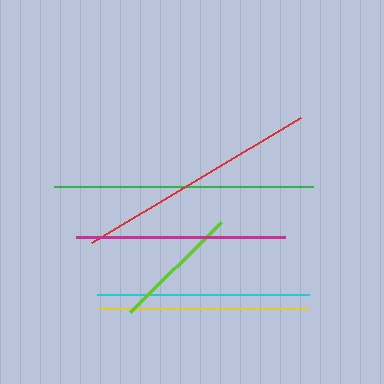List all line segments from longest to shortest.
From longest to shortest: green, red, cyan, magenta, yellow, lime.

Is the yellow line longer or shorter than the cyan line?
The cyan line is longer than the yellow line.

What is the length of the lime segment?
The lime segment is approximately 128 pixels long.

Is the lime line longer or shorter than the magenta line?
The magenta line is longer than the lime line.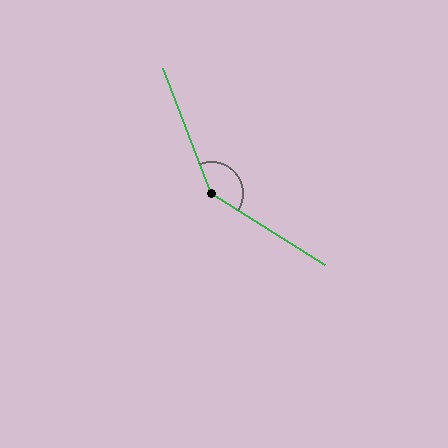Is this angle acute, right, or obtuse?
It is obtuse.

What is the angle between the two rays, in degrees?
Approximately 143 degrees.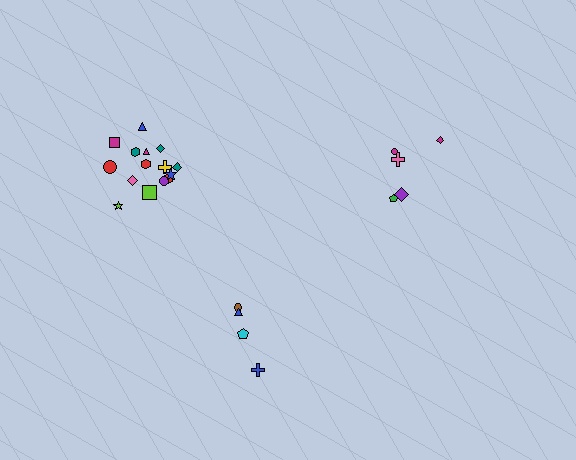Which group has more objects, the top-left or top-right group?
The top-left group.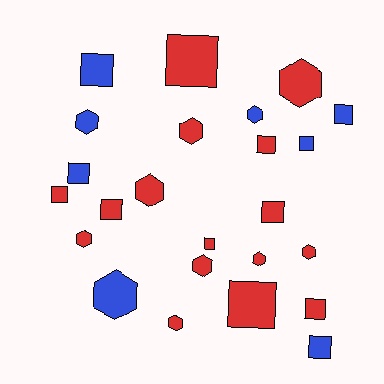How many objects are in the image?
There are 24 objects.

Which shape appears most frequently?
Square, with 13 objects.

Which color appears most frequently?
Red, with 16 objects.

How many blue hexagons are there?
There are 3 blue hexagons.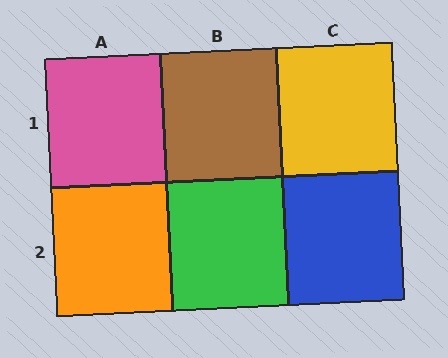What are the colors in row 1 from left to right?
Pink, brown, yellow.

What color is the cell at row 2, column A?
Orange.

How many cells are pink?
1 cell is pink.